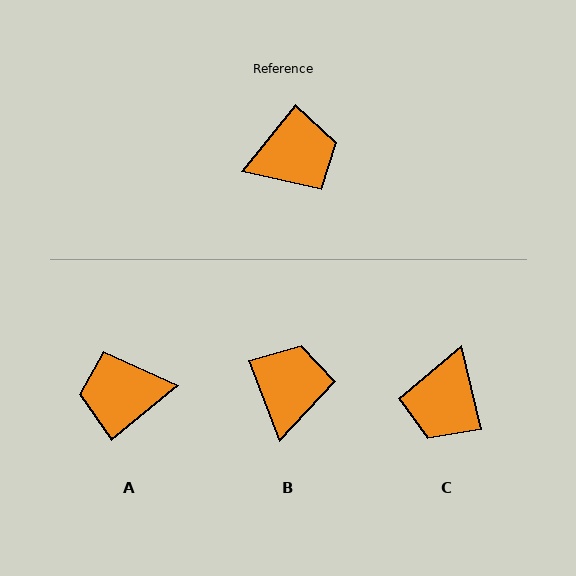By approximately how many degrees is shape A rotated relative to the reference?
Approximately 168 degrees counter-clockwise.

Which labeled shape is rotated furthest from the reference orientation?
A, about 168 degrees away.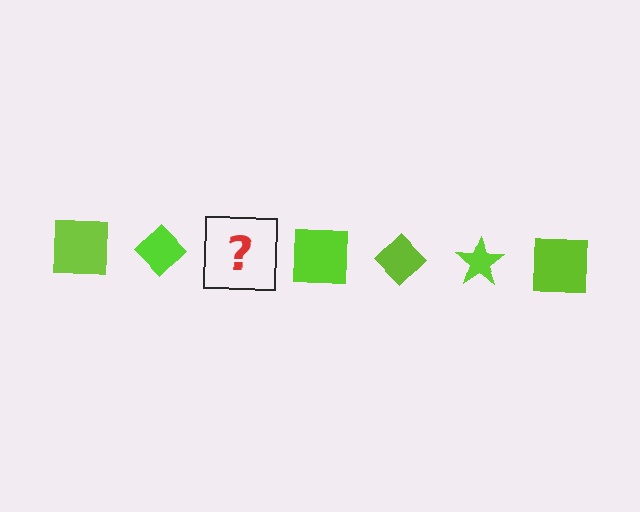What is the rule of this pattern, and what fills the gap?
The rule is that the pattern cycles through square, diamond, star shapes in lime. The gap should be filled with a lime star.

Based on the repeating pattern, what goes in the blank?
The blank should be a lime star.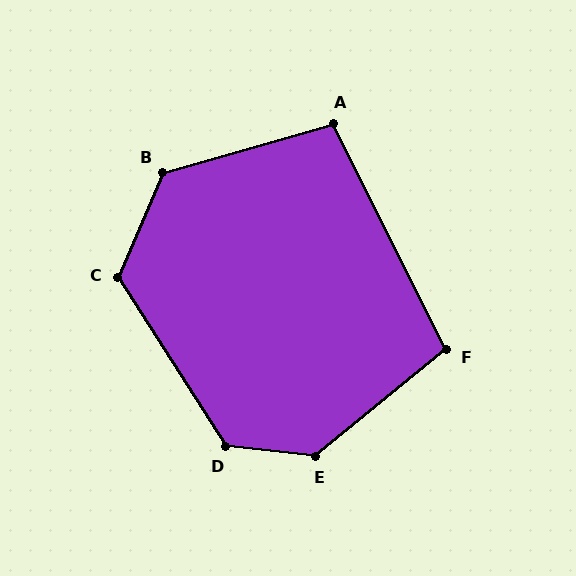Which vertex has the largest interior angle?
E, at approximately 135 degrees.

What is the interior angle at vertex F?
Approximately 103 degrees (obtuse).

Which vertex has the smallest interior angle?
A, at approximately 101 degrees.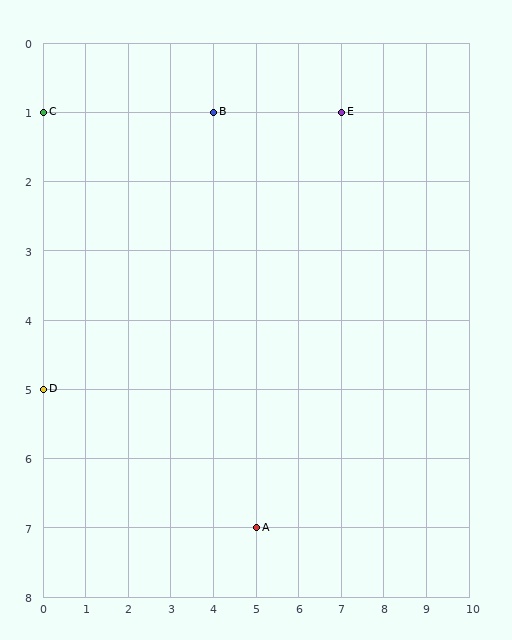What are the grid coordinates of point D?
Point D is at grid coordinates (0, 5).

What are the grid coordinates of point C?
Point C is at grid coordinates (0, 1).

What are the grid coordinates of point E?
Point E is at grid coordinates (7, 1).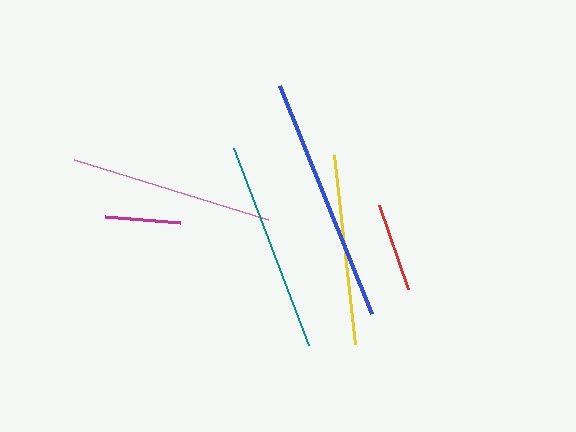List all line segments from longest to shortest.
From longest to shortest: blue, teal, pink, yellow, red, magenta.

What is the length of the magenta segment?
The magenta segment is approximately 76 pixels long.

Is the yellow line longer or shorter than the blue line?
The blue line is longer than the yellow line.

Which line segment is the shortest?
The magenta line is the shortest at approximately 76 pixels.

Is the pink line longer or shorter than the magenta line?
The pink line is longer than the magenta line.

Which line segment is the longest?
The blue line is the longest at approximately 246 pixels.